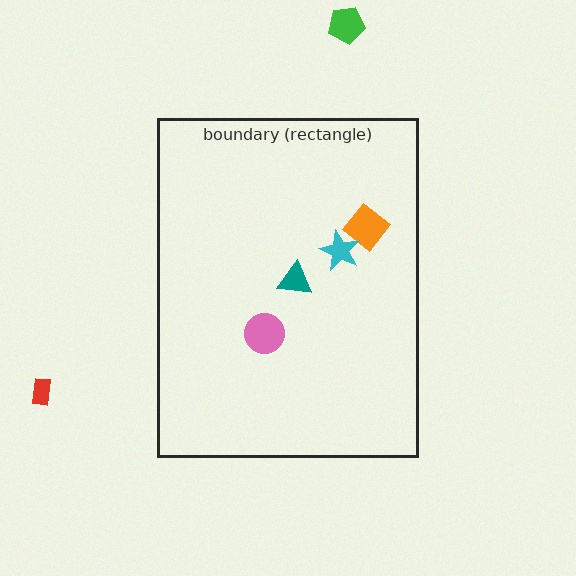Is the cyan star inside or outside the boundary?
Inside.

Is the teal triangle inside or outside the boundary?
Inside.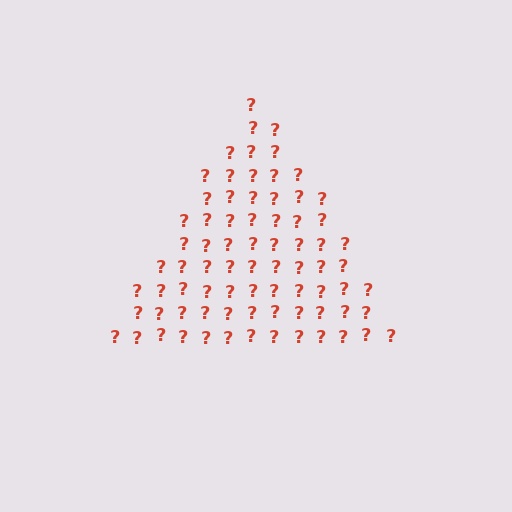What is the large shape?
The large shape is a triangle.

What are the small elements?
The small elements are question marks.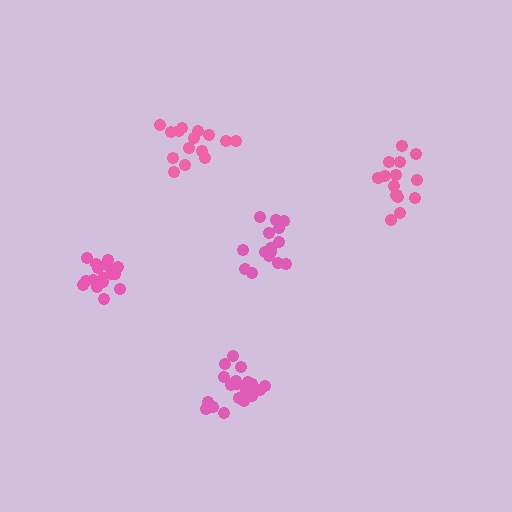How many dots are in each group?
Group 1: 15 dots, Group 2: 21 dots, Group 3: 15 dots, Group 4: 15 dots, Group 5: 16 dots (82 total).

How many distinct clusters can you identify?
There are 5 distinct clusters.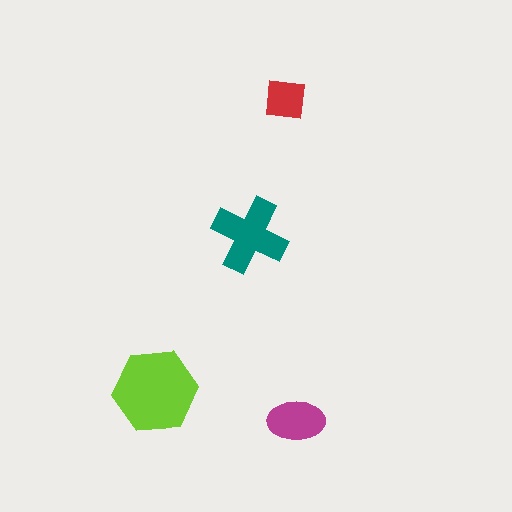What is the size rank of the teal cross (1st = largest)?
2nd.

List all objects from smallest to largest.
The red square, the magenta ellipse, the teal cross, the lime hexagon.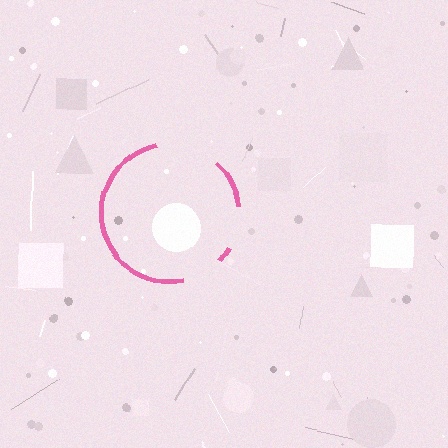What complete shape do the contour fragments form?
The contour fragments form a circle.